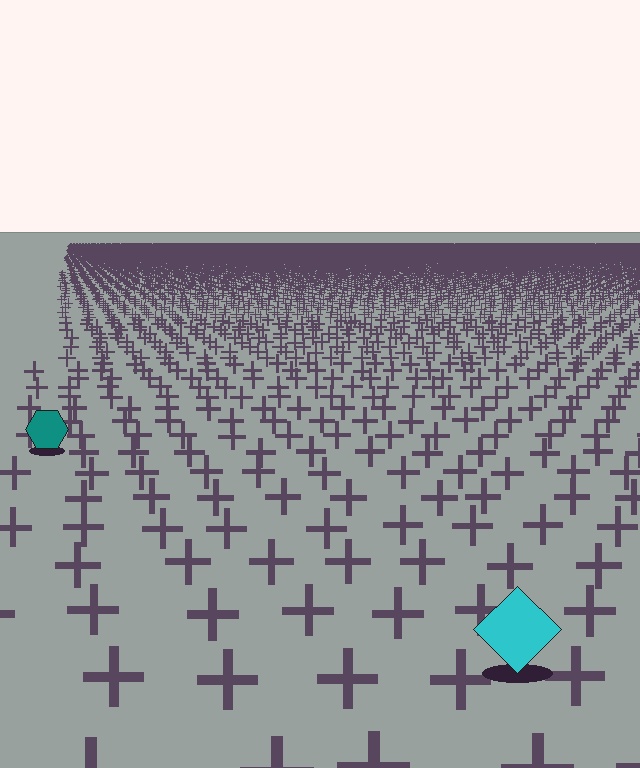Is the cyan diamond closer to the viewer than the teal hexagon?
Yes. The cyan diamond is closer — you can tell from the texture gradient: the ground texture is coarser near it.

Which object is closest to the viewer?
The cyan diamond is closest. The texture marks near it are larger and more spread out.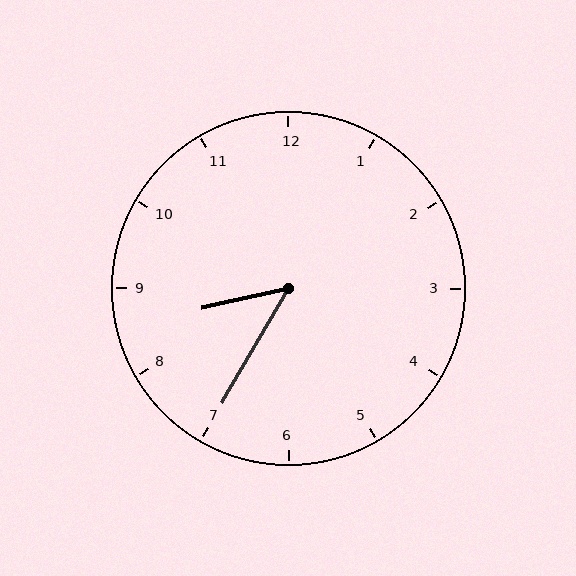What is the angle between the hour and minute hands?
Approximately 48 degrees.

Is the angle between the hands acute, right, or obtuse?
It is acute.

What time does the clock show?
8:35.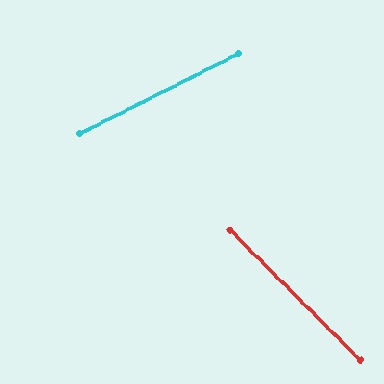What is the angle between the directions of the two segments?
Approximately 72 degrees.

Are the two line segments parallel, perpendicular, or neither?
Neither parallel nor perpendicular — they differ by about 72°.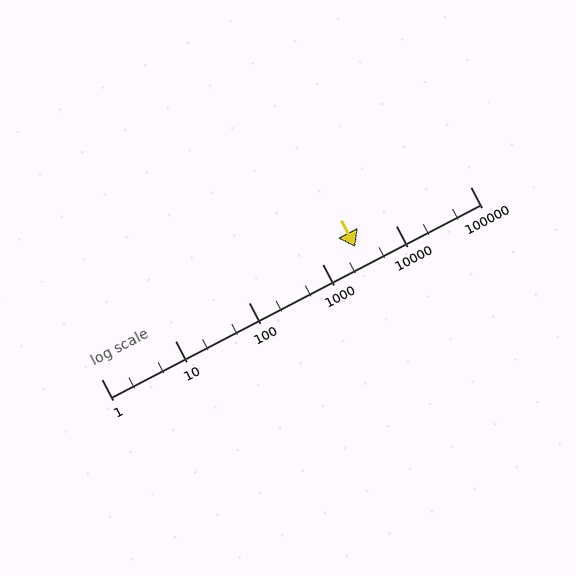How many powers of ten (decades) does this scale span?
The scale spans 5 decades, from 1 to 100000.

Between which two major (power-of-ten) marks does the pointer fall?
The pointer is between 1000 and 10000.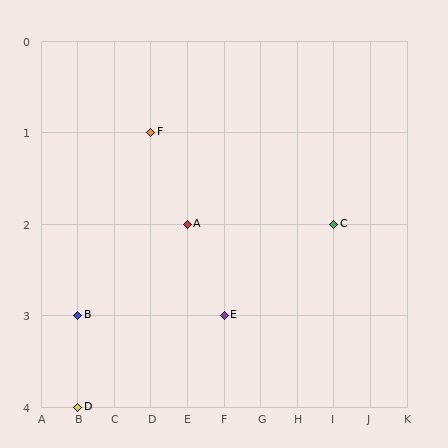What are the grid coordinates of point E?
Point E is at grid coordinates (F, 3).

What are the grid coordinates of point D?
Point D is at grid coordinates (B, 4).